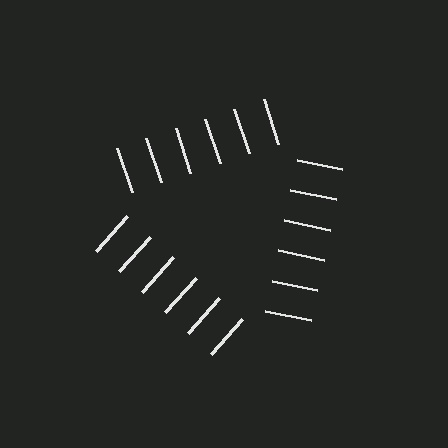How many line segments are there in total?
18 — 6 along each of the 3 edges.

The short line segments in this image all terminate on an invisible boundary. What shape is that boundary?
An illusory triangle — the line segments terminate on its edges but no continuous stroke is drawn.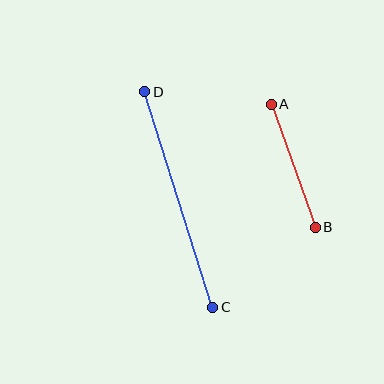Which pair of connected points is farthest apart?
Points C and D are farthest apart.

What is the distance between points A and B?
The distance is approximately 130 pixels.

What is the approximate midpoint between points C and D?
The midpoint is at approximately (179, 199) pixels.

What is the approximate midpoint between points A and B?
The midpoint is at approximately (293, 166) pixels.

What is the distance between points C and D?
The distance is approximately 226 pixels.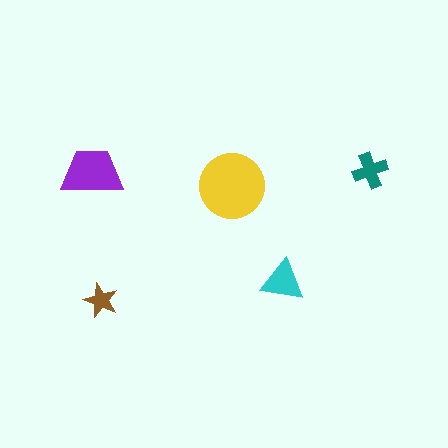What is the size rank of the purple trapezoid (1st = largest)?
2nd.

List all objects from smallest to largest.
The brown star, the teal cross, the cyan triangle, the purple trapezoid, the yellow circle.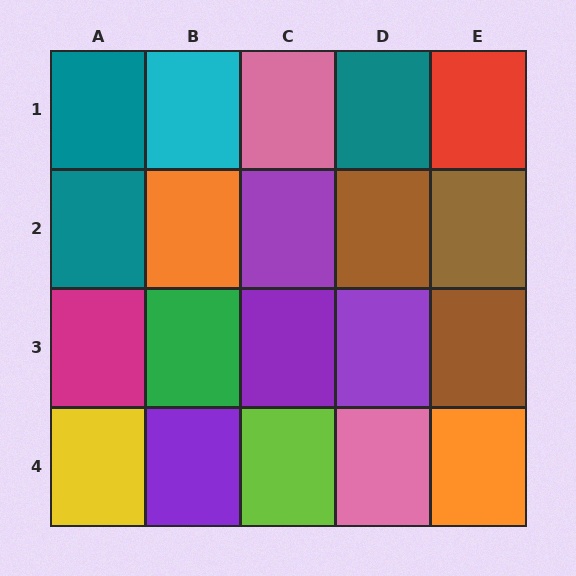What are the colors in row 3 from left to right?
Magenta, green, purple, purple, brown.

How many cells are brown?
3 cells are brown.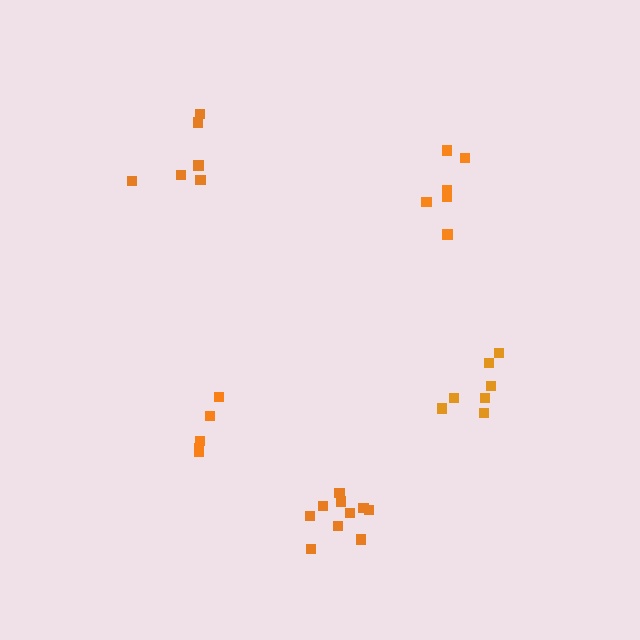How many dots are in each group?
Group 1: 5 dots, Group 2: 6 dots, Group 3: 7 dots, Group 4: 6 dots, Group 5: 10 dots (34 total).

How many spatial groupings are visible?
There are 5 spatial groupings.